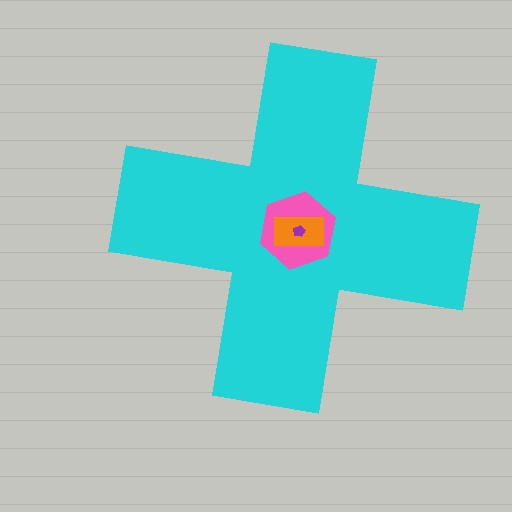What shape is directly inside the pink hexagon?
The orange rectangle.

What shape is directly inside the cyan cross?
The pink hexagon.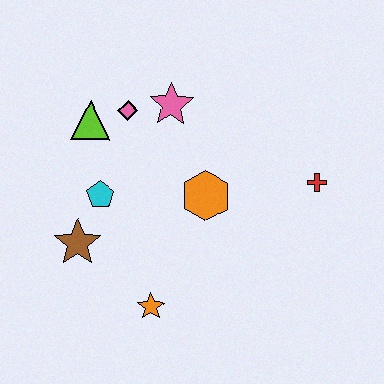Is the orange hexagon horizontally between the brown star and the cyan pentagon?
No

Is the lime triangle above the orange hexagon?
Yes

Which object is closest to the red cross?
The orange hexagon is closest to the red cross.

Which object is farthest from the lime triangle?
The red cross is farthest from the lime triangle.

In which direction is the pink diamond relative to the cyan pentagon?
The pink diamond is above the cyan pentagon.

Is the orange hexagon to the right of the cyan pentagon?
Yes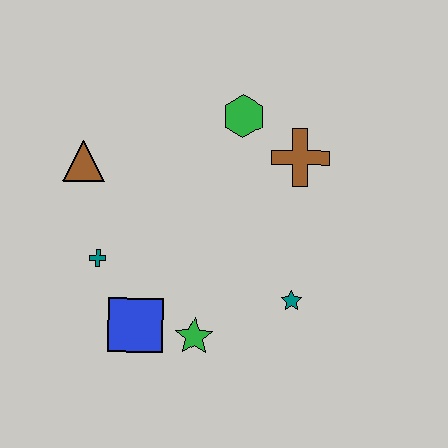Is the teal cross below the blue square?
No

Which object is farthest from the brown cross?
The blue square is farthest from the brown cross.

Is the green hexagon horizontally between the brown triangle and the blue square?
No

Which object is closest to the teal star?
The green star is closest to the teal star.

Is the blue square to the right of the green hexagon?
No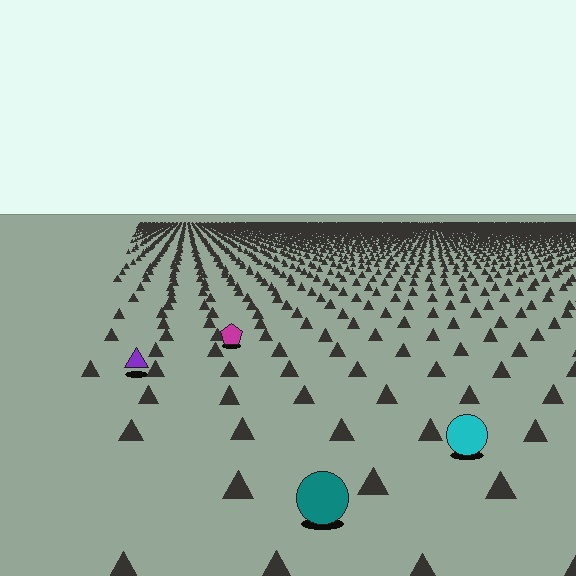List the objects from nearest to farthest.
From nearest to farthest: the teal circle, the cyan circle, the purple triangle, the magenta pentagon.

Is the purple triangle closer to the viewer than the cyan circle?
No. The cyan circle is closer — you can tell from the texture gradient: the ground texture is coarser near it.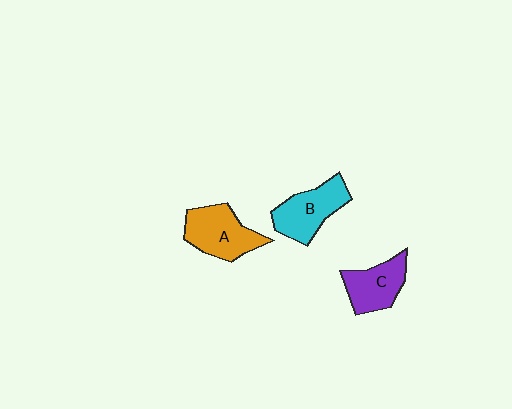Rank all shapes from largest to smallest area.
From largest to smallest: A (orange), B (cyan), C (purple).